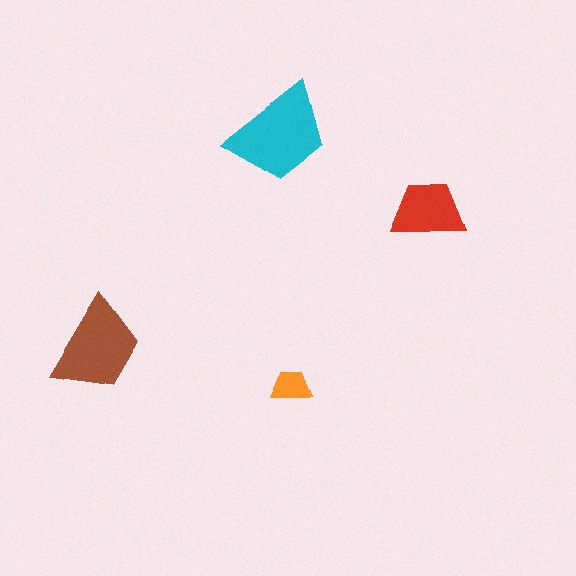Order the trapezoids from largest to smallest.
the cyan one, the brown one, the red one, the orange one.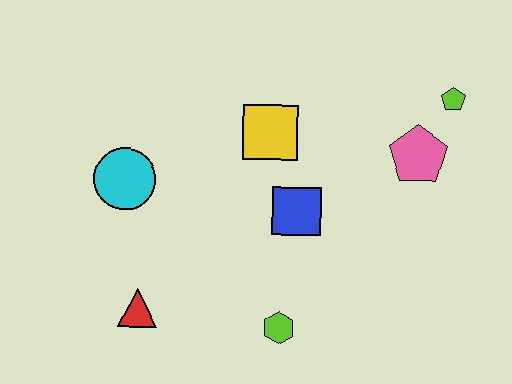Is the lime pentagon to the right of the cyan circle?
Yes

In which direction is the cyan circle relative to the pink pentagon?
The cyan circle is to the left of the pink pentagon.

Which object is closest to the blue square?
The yellow square is closest to the blue square.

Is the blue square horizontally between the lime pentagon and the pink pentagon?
No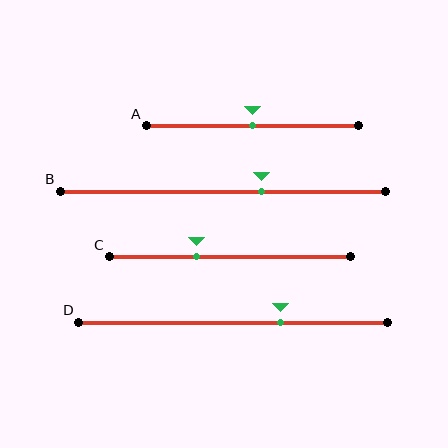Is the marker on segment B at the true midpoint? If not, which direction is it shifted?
No, the marker on segment B is shifted to the right by about 12% of the segment length.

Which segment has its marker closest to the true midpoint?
Segment A has its marker closest to the true midpoint.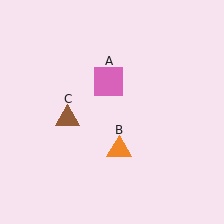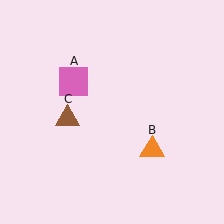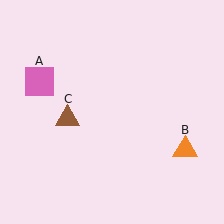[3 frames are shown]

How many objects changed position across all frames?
2 objects changed position: pink square (object A), orange triangle (object B).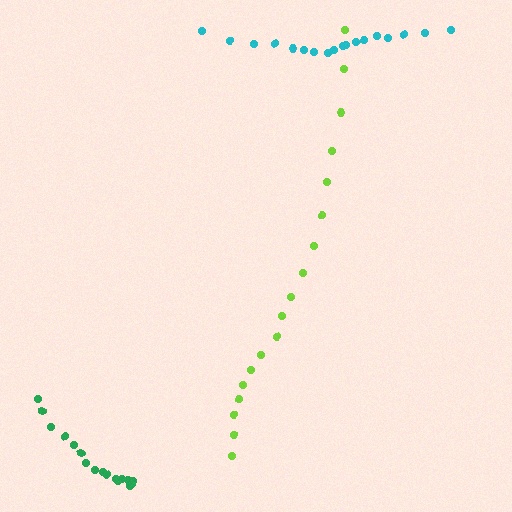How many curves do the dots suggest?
There are 3 distinct paths.